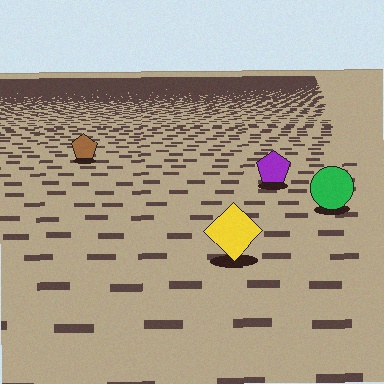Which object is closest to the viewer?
The yellow diamond is closest. The texture marks near it are larger and more spread out.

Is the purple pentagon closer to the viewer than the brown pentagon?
Yes. The purple pentagon is closer — you can tell from the texture gradient: the ground texture is coarser near it.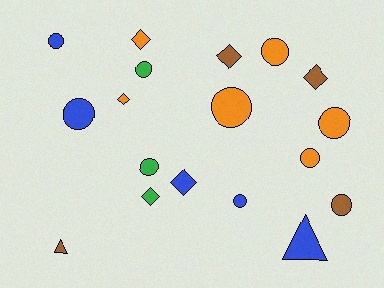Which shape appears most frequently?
Circle, with 10 objects.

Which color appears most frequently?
Orange, with 6 objects.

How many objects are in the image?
There are 18 objects.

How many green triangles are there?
There are no green triangles.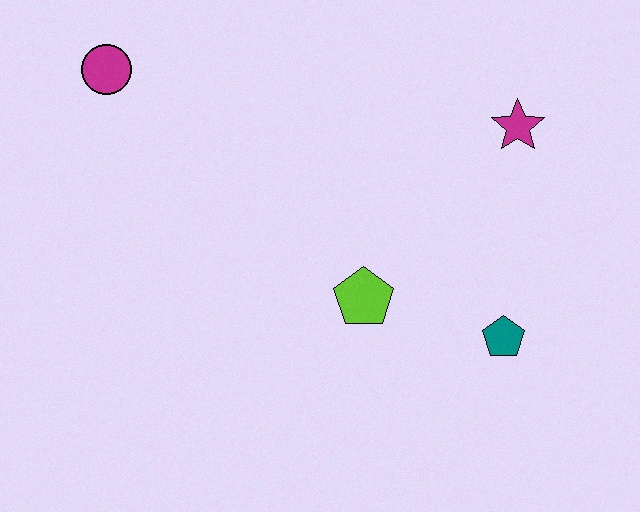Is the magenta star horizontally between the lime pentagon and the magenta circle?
No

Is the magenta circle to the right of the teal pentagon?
No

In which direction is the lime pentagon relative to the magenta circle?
The lime pentagon is to the right of the magenta circle.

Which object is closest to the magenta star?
The teal pentagon is closest to the magenta star.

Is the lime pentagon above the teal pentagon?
Yes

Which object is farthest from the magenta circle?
The teal pentagon is farthest from the magenta circle.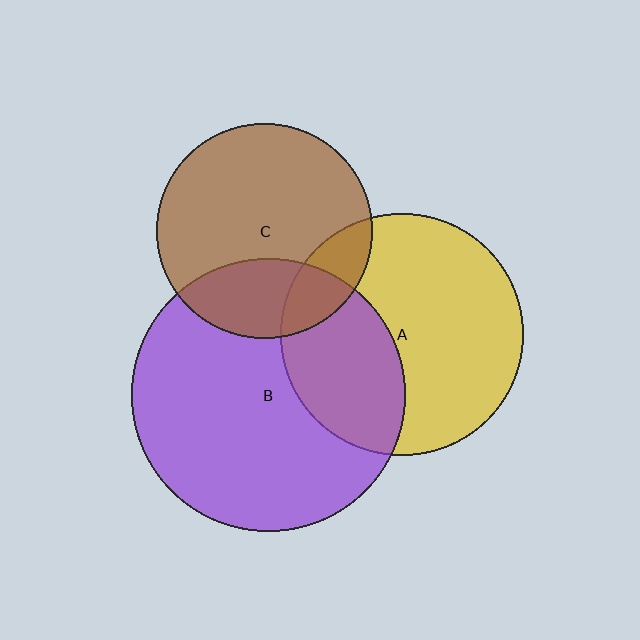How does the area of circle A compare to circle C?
Approximately 1.3 times.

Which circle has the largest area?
Circle B (purple).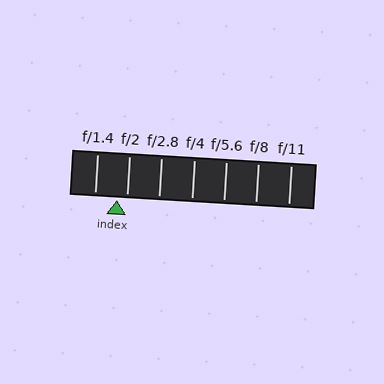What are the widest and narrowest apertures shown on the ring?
The widest aperture shown is f/1.4 and the narrowest is f/11.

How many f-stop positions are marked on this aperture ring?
There are 7 f-stop positions marked.